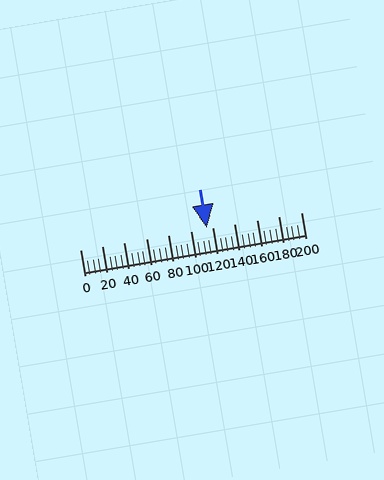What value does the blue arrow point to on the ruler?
The blue arrow points to approximately 115.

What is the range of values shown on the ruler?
The ruler shows values from 0 to 200.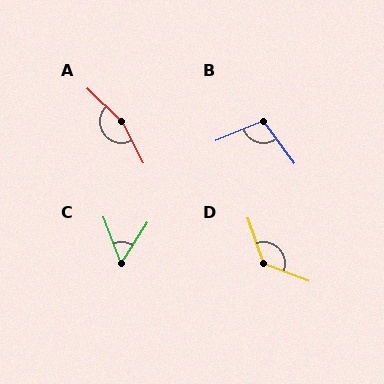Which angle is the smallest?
C, at approximately 53 degrees.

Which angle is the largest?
A, at approximately 162 degrees.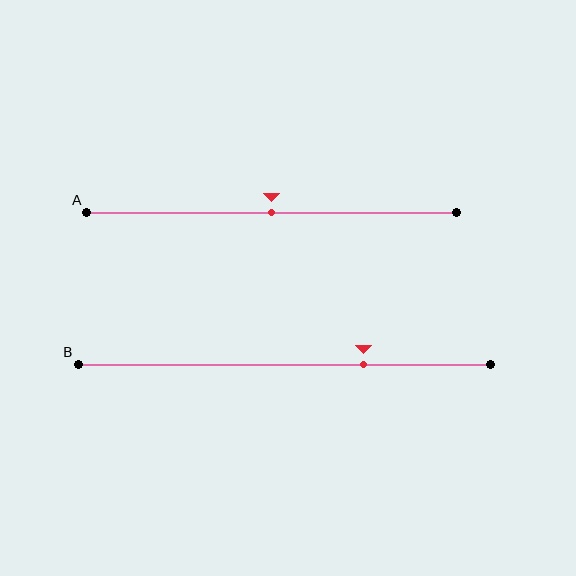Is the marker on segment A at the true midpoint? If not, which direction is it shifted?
Yes, the marker on segment A is at the true midpoint.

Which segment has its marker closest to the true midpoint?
Segment A has its marker closest to the true midpoint.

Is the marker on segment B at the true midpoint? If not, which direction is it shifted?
No, the marker on segment B is shifted to the right by about 19% of the segment length.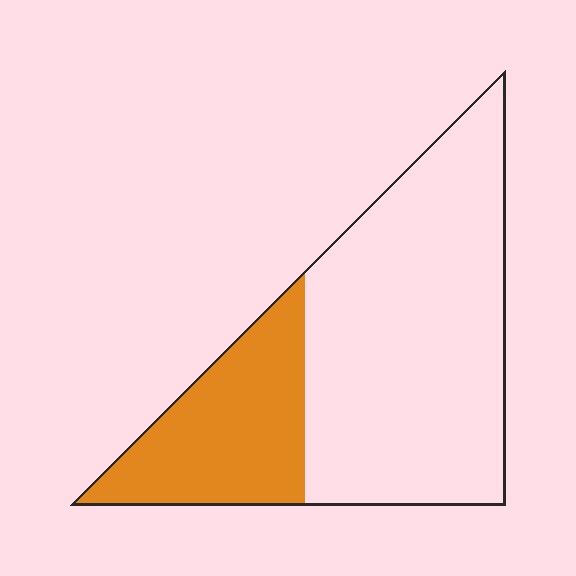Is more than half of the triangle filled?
No.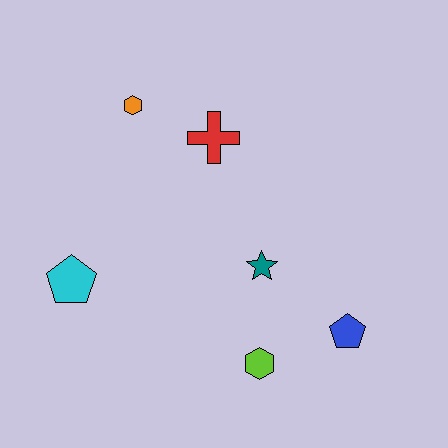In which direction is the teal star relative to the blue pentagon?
The teal star is to the left of the blue pentagon.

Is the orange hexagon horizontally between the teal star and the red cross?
No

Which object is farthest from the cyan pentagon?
The blue pentagon is farthest from the cyan pentagon.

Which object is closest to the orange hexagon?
The red cross is closest to the orange hexagon.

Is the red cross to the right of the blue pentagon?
No